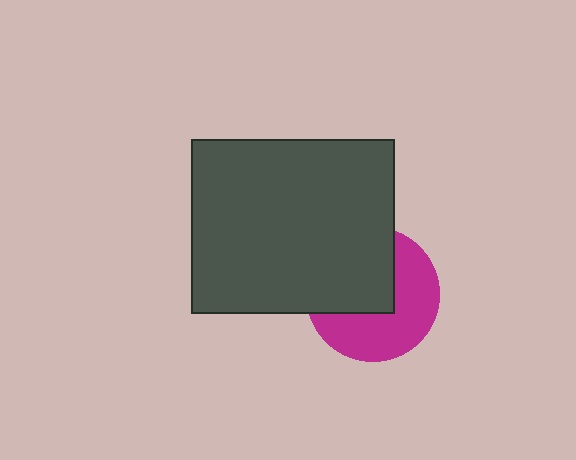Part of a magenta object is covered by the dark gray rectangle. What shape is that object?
It is a circle.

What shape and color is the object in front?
The object in front is a dark gray rectangle.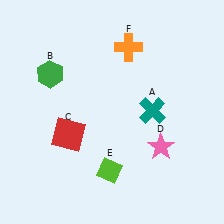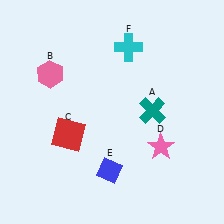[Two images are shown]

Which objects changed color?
B changed from green to pink. E changed from lime to blue. F changed from orange to cyan.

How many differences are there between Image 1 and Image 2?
There are 3 differences between the two images.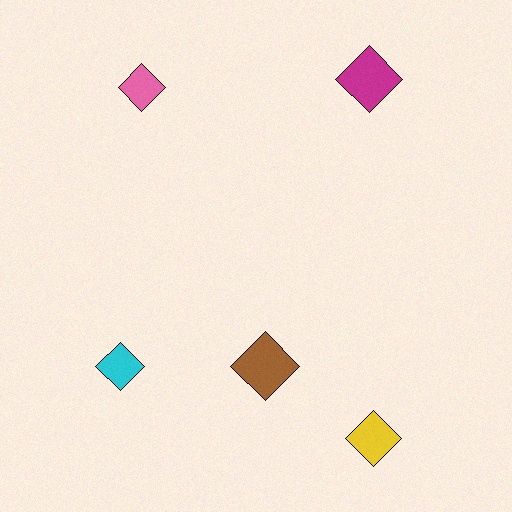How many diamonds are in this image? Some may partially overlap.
There are 5 diamonds.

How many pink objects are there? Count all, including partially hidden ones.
There is 1 pink object.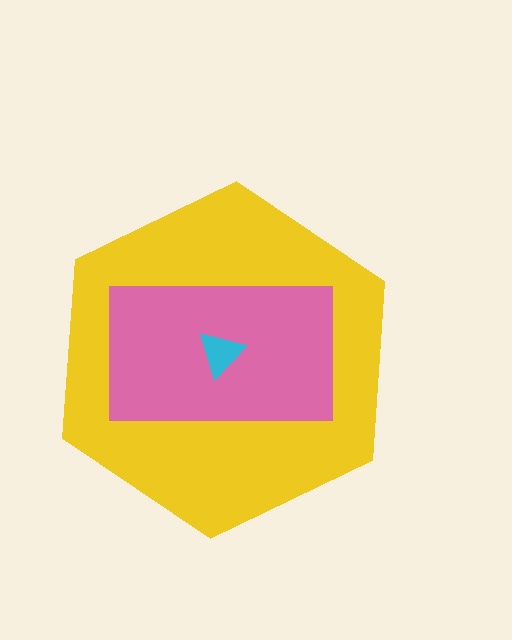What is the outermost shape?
The yellow hexagon.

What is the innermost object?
The cyan triangle.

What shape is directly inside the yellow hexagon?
The pink rectangle.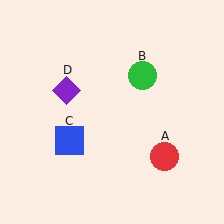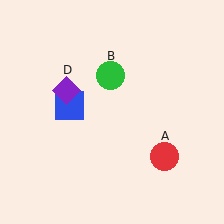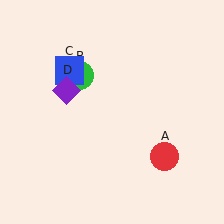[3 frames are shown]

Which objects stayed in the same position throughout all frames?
Red circle (object A) and purple diamond (object D) remained stationary.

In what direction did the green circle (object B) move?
The green circle (object B) moved left.